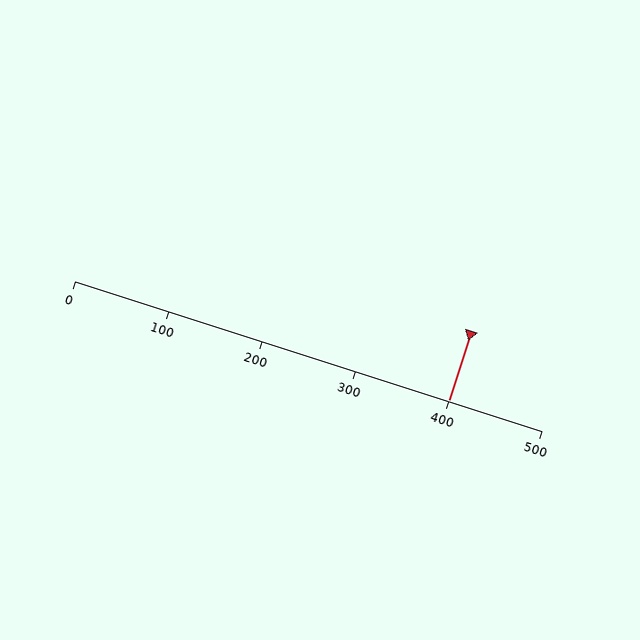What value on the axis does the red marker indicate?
The marker indicates approximately 400.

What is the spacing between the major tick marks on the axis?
The major ticks are spaced 100 apart.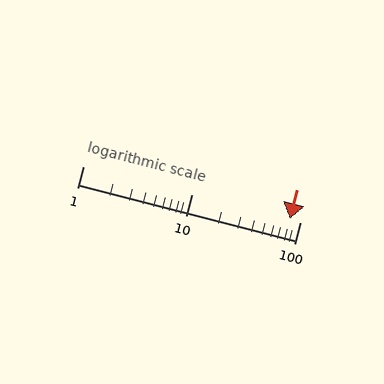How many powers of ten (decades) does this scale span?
The scale spans 2 decades, from 1 to 100.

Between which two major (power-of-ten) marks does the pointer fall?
The pointer is between 10 and 100.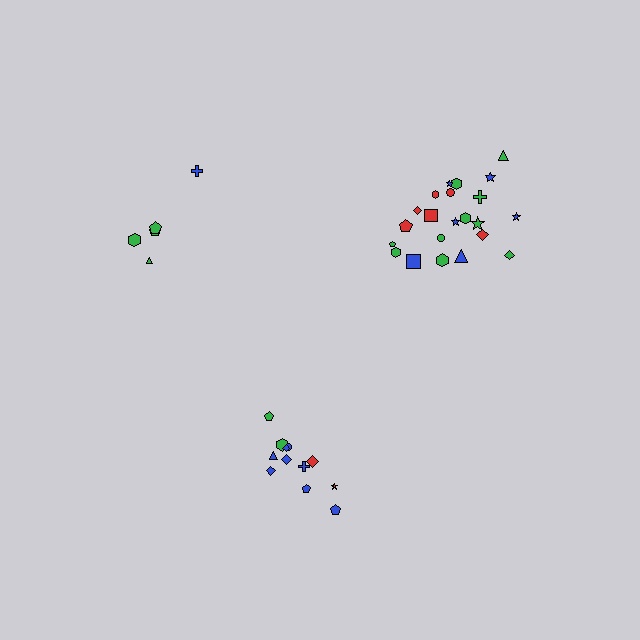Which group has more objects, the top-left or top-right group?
The top-right group.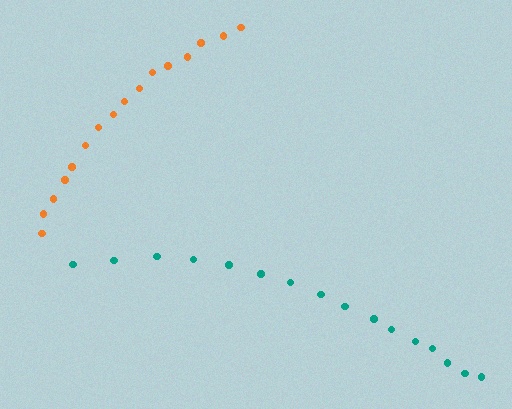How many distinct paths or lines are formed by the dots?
There are 2 distinct paths.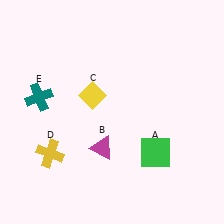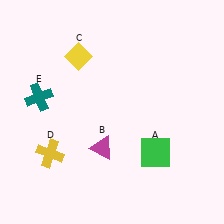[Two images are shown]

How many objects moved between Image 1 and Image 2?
1 object moved between the two images.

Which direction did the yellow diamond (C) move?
The yellow diamond (C) moved up.